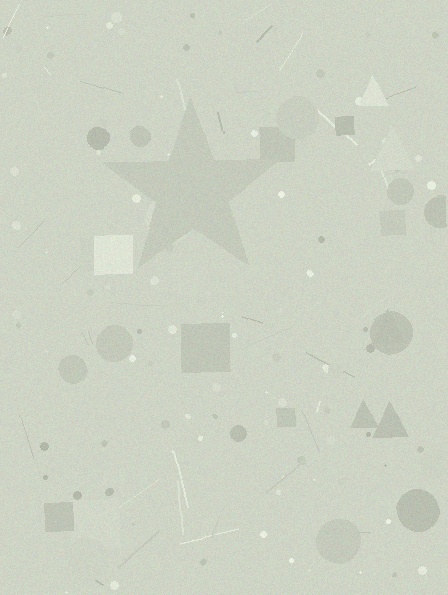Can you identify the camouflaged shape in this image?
The camouflaged shape is a star.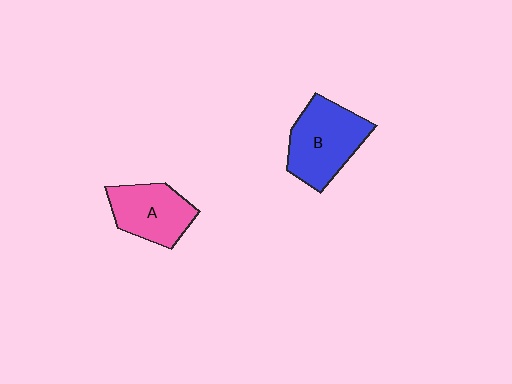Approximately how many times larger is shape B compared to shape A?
Approximately 1.2 times.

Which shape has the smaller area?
Shape A (pink).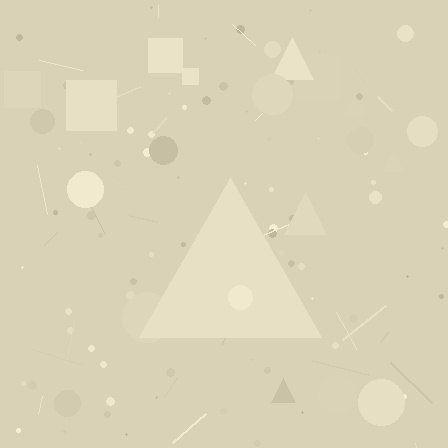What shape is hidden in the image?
A triangle is hidden in the image.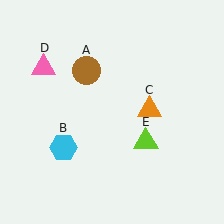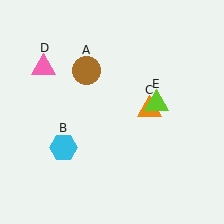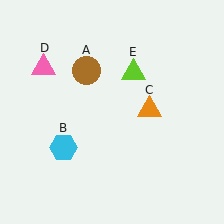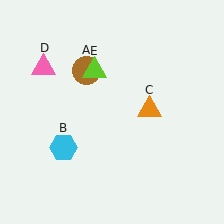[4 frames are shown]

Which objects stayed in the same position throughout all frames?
Brown circle (object A) and cyan hexagon (object B) and orange triangle (object C) and pink triangle (object D) remained stationary.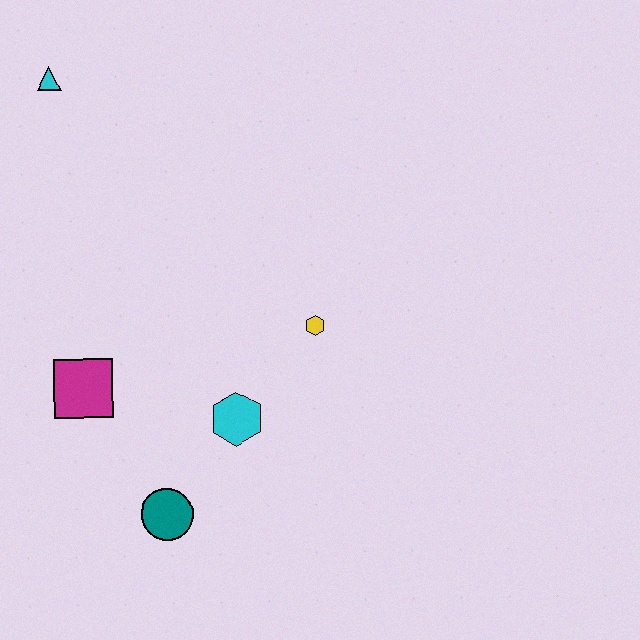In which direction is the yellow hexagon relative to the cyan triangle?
The yellow hexagon is to the right of the cyan triangle.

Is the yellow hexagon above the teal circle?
Yes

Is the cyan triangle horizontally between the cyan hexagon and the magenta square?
No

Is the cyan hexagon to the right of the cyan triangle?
Yes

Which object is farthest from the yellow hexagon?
The cyan triangle is farthest from the yellow hexagon.